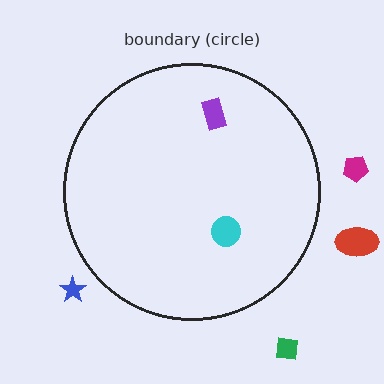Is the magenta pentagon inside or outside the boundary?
Outside.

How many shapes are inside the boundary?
2 inside, 4 outside.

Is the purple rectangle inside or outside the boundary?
Inside.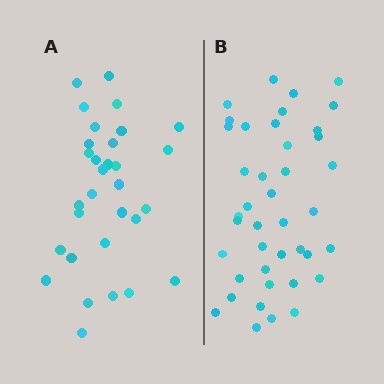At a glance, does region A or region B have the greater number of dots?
Region B (the right region) has more dots.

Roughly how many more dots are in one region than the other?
Region B has roughly 10 or so more dots than region A.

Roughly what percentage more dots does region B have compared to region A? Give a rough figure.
About 30% more.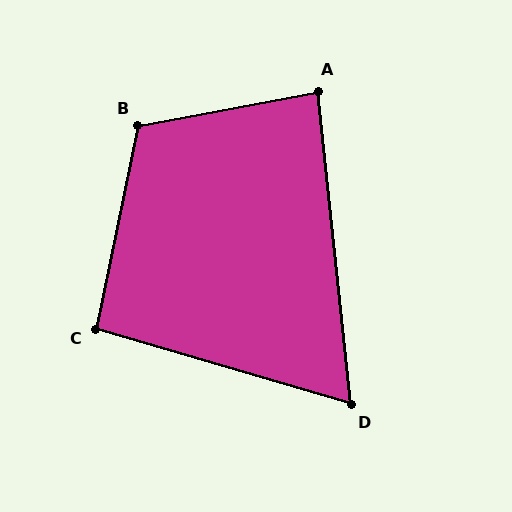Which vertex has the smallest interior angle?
D, at approximately 68 degrees.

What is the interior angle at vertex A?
Approximately 85 degrees (approximately right).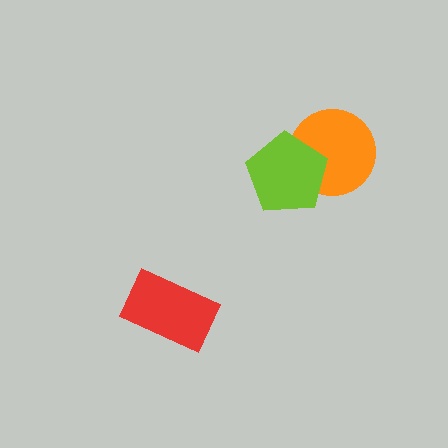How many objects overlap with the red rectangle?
0 objects overlap with the red rectangle.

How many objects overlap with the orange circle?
1 object overlaps with the orange circle.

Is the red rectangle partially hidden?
No, no other shape covers it.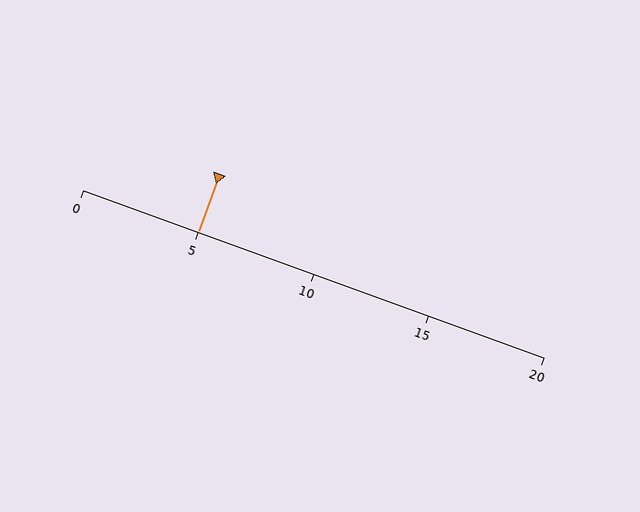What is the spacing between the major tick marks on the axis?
The major ticks are spaced 5 apart.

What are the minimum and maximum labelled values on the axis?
The axis runs from 0 to 20.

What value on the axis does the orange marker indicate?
The marker indicates approximately 5.